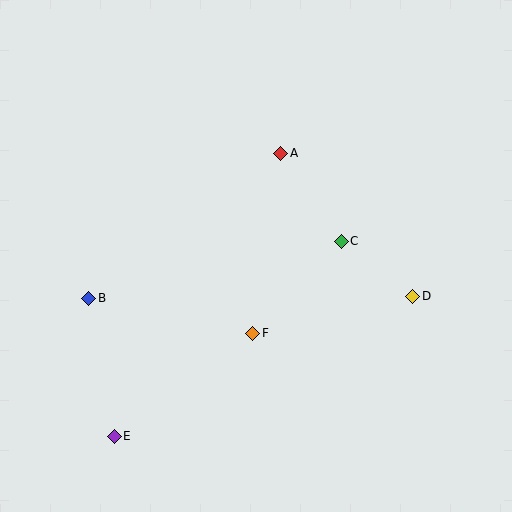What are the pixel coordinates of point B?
Point B is at (89, 298).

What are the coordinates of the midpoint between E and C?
The midpoint between E and C is at (228, 339).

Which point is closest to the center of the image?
Point F at (253, 333) is closest to the center.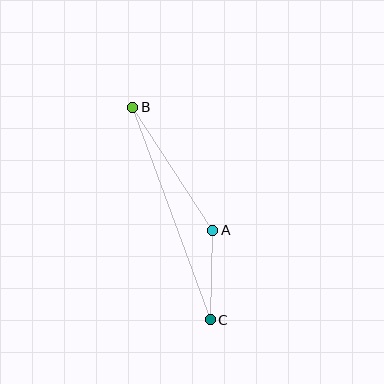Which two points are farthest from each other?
Points B and C are farthest from each other.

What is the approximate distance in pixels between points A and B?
The distance between A and B is approximately 147 pixels.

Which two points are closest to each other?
Points A and C are closest to each other.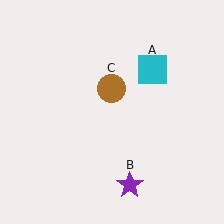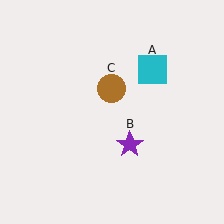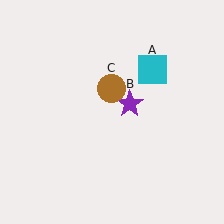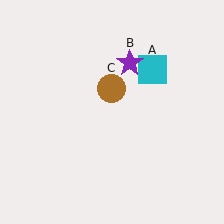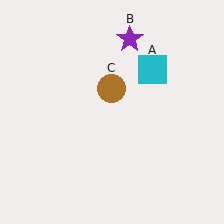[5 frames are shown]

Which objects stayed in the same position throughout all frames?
Cyan square (object A) and brown circle (object C) remained stationary.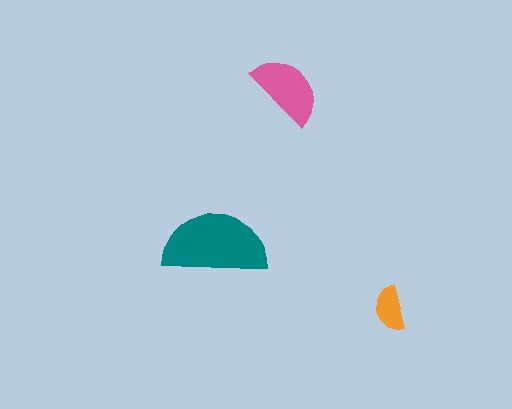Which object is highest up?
The pink semicircle is topmost.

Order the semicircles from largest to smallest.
the teal one, the pink one, the orange one.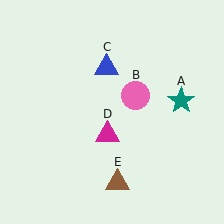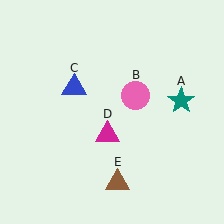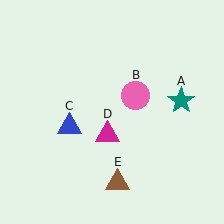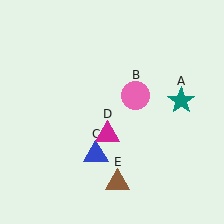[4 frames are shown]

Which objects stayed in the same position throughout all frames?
Teal star (object A) and pink circle (object B) and magenta triangle (object D) and brown triangle (object E) remained stationary.